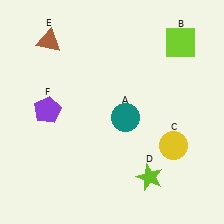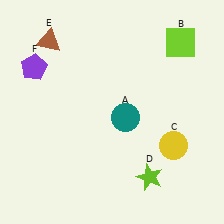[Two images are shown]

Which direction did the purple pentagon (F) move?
The purple pentagon (F) moved up.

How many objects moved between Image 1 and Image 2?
1 object moved between the two images.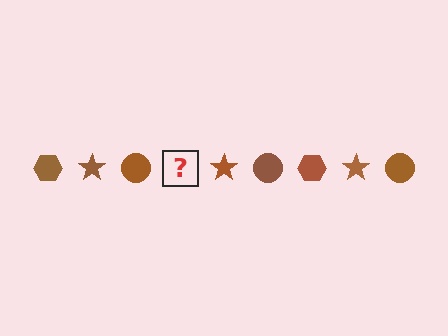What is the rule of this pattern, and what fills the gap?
The rule is that the pattern cycles through hexagon, star, circle shapes in brown. The gap should be filled with a brown hexagon.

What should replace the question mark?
The question mark should be replaced with a brown hexagon.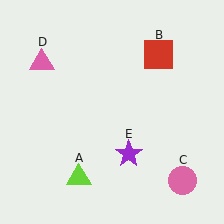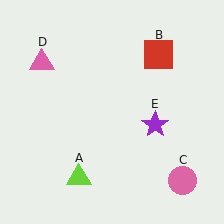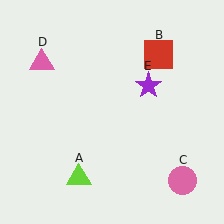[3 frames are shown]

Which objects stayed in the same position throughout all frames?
Lime triangle (object A) and red square (object B) and pink circle (object C) and pink triangle (object D) remained stationary.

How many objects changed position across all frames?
1 object changed position: purple star (object E).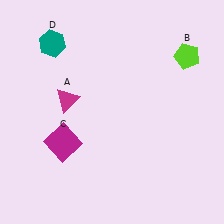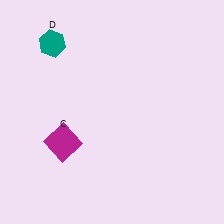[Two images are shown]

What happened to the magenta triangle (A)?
The magenta triangle (A) was removed in Image 2. It was in the top-left area of Image 1.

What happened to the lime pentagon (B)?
The lime pentagon (B) was removed in Image 2. It was in the top-right area of Image 1.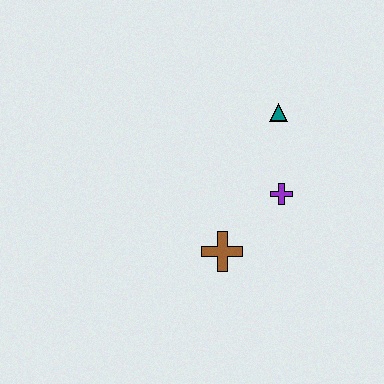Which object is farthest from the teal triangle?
The brown cross is farthest from the teal triangle.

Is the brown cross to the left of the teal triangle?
Yes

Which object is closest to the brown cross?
The purple cross is closest to the brown cross.